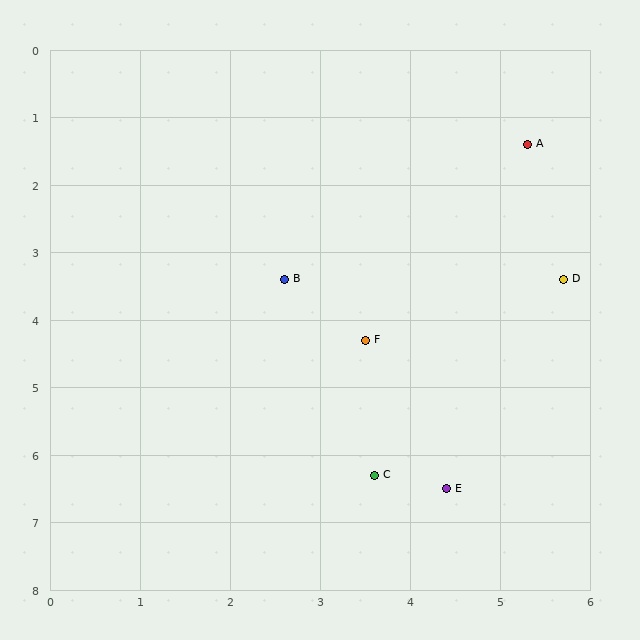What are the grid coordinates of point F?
Point F is at approximately (3.5, 4.3).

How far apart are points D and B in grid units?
Points D and B are about 3.1 grid units apart.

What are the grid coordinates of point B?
Point B is at approximately (2.6, 3.4).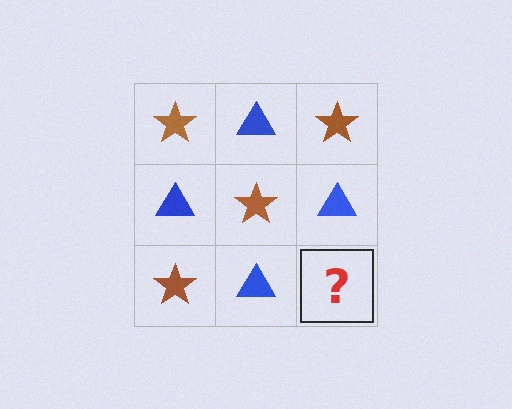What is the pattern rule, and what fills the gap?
The rule is that it alternates brown star and blue triangle in a checkerboard pattern. The gap should be filled with a brown star.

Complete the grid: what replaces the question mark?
The question mark should be replaced with a brown star.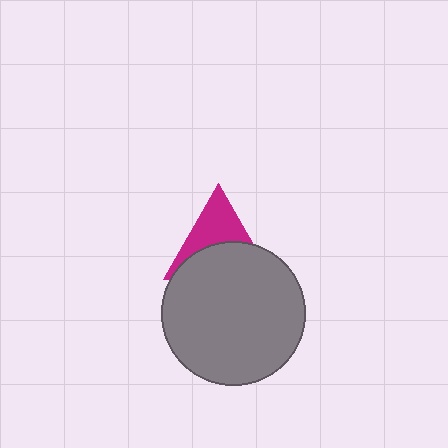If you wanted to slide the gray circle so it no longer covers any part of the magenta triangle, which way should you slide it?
Slide it down — that is the most direct way to separate the two shapes.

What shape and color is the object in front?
The object in front is a gray circle.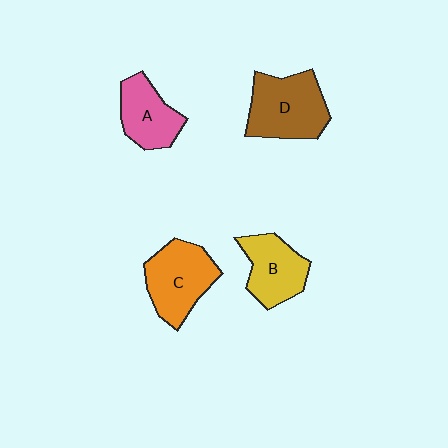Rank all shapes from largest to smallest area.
From largest to smallest: D (brown), C (orange), B (yellow), A (pink).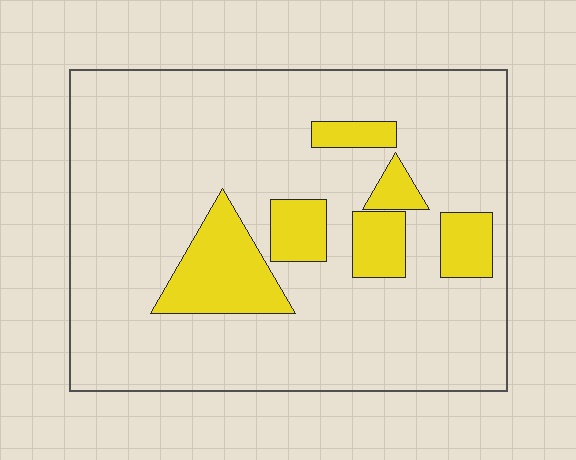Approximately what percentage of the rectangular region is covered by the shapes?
Approximately 15%.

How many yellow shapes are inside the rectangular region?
6.